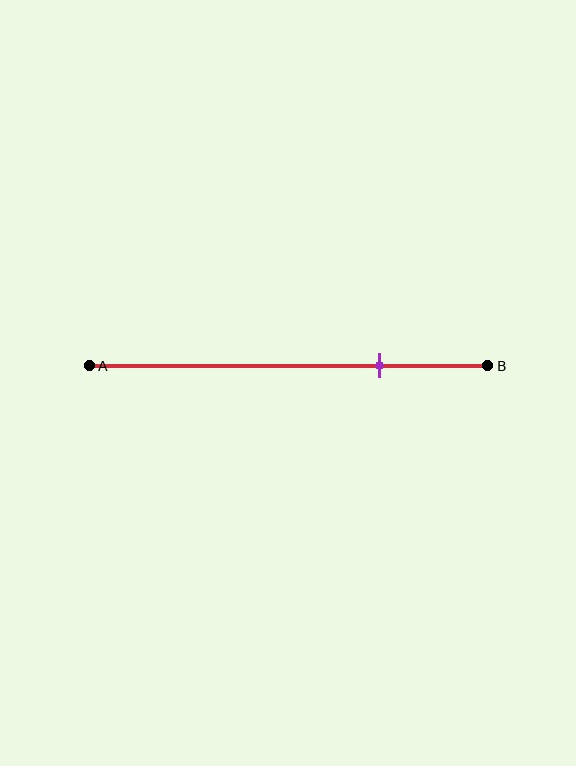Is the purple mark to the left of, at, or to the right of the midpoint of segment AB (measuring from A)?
The purple mark is to the right of the midpoint of segment AB.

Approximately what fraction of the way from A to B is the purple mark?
The purple mark is approximately 75% of the way from A to B.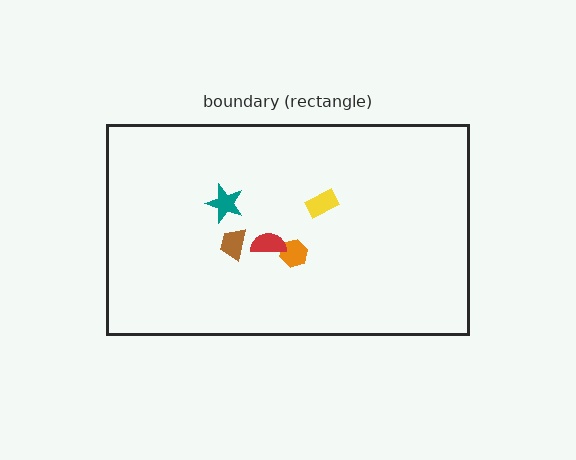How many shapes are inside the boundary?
5 inside, 0 outside.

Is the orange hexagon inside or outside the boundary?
Inside.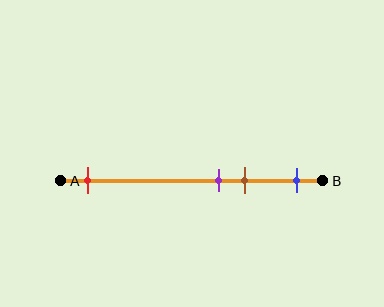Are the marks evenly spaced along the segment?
No, the marks are not evenly spaced.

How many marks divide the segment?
There are 4 marks dividing the segment.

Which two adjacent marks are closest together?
The purple and brown marks are the closest adjacent pair.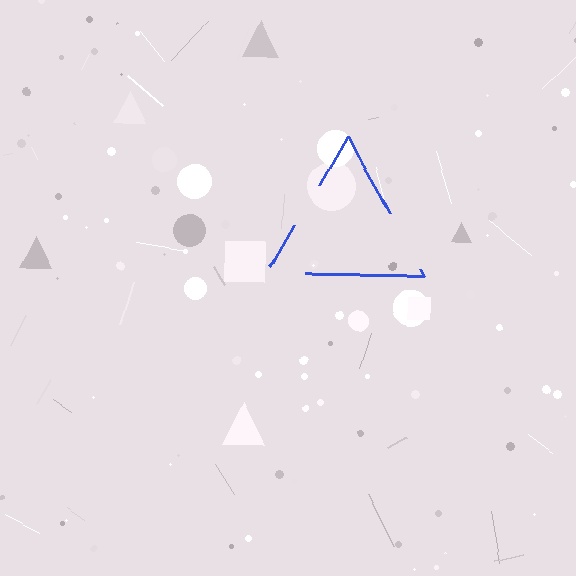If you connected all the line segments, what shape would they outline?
They would outline a triangle.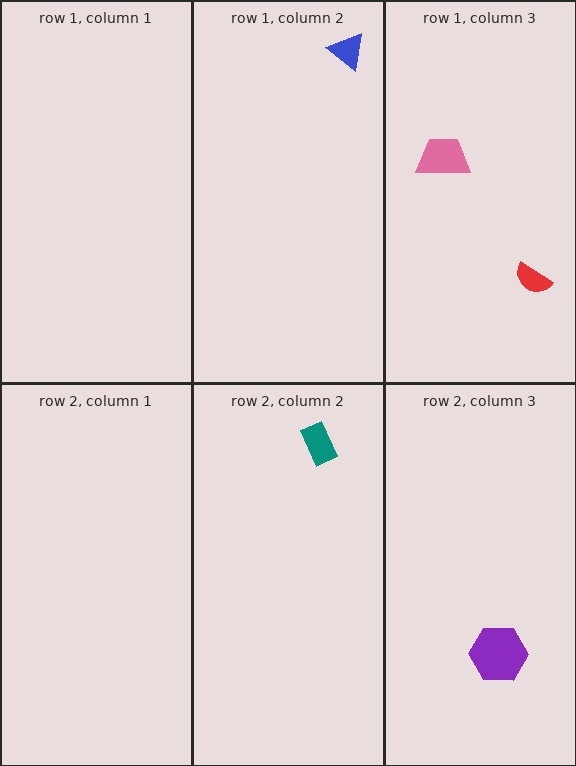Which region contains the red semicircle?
The row 1, column 3 region.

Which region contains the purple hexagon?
The row 2, column 3 region.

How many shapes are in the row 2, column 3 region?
1.